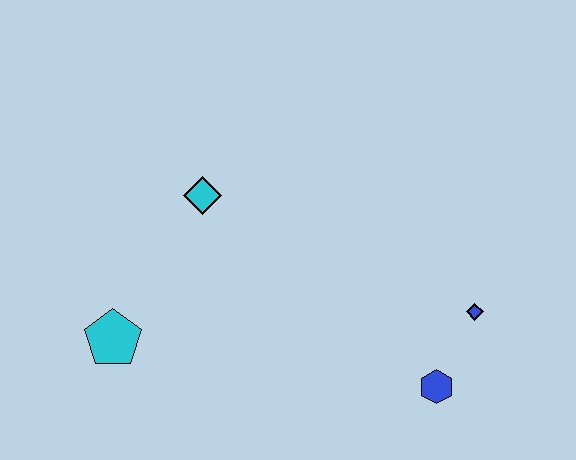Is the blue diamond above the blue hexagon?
Yes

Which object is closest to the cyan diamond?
The cyan pentagon is closest to the cyan diamond.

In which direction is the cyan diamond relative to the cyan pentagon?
The cyan diamond is above the cyan pentagon.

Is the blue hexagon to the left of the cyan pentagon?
No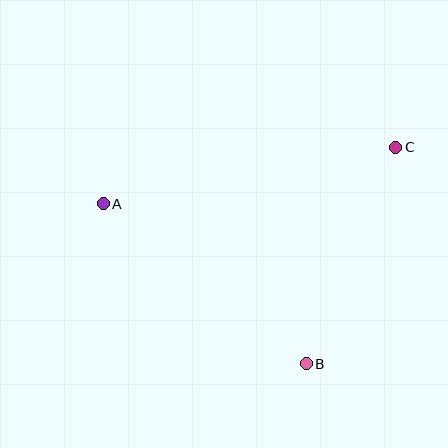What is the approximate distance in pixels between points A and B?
The distance between A and B is approximately 258 pixels.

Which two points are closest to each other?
Points B and C are closest to each other.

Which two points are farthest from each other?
Points A and C are farthest from each other.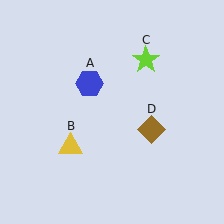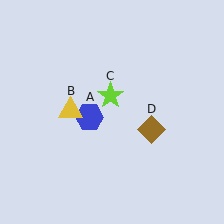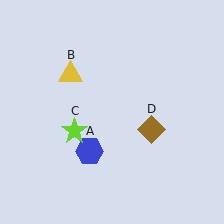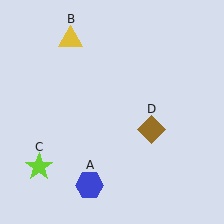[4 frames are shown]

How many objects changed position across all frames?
3 objects changed position: blue hexagon (object A), yellow triangle (object B), lime star (object C).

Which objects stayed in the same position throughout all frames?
Brown diamond (object D) remained stationary.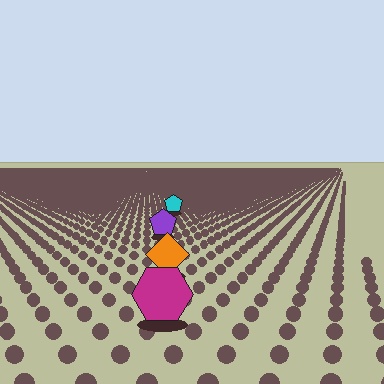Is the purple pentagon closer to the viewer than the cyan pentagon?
Yes. The purple pentagon is closer — you can tell from the texture gradient: the ground texture is coarser near it.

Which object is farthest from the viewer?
The cyan pentagon is farthest from the viewer. It appears smaller and the ground texture around it is denser.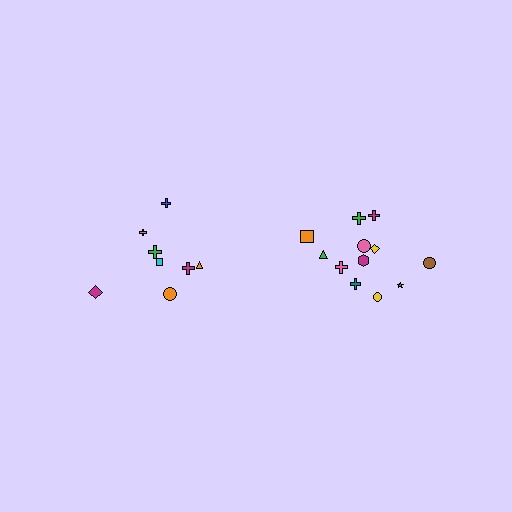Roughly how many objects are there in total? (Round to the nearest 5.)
Roughly 20 objects in total.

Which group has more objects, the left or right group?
The right group.